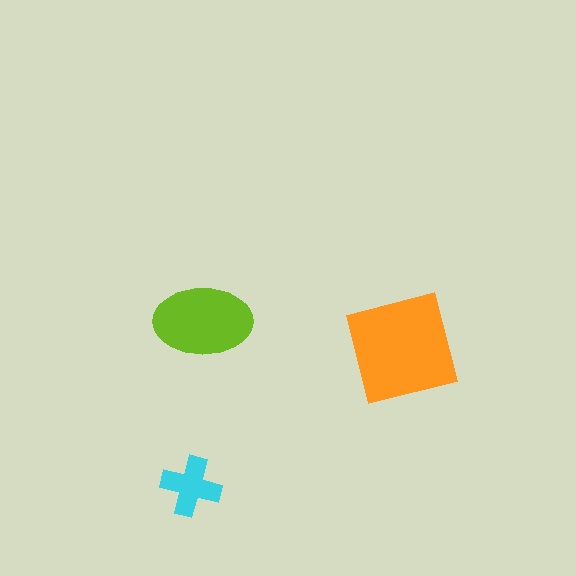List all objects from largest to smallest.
The orange square, the lime ellipse, the cyan cross.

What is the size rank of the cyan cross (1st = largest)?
3rd.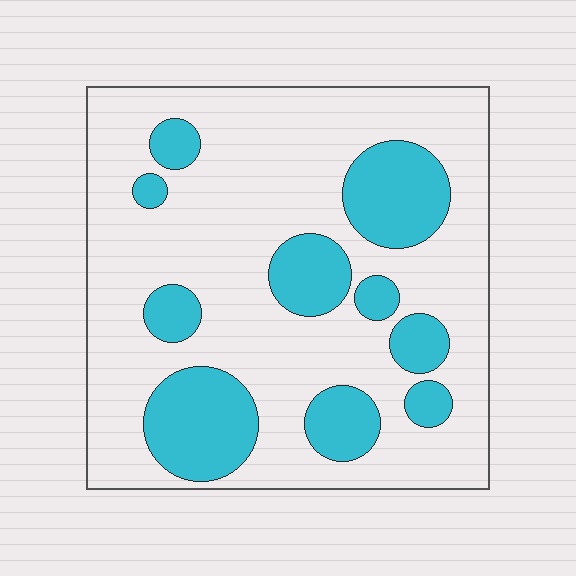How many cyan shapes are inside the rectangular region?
10.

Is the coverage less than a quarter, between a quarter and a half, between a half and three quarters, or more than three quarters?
Between a quarter and a half.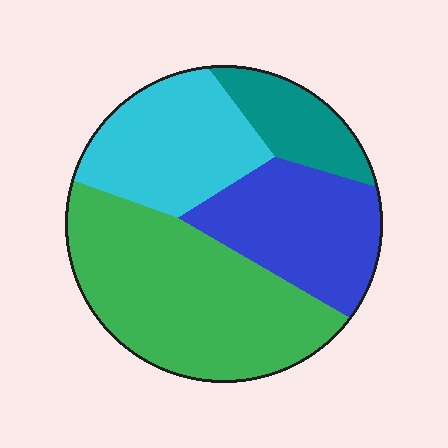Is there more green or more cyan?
Green.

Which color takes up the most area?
Green, at roughly 40%.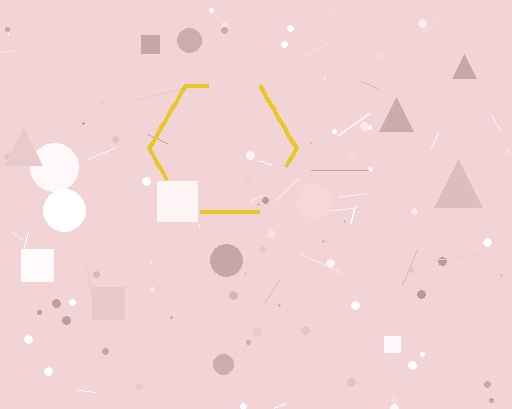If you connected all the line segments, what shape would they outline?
They would outline a hexagon.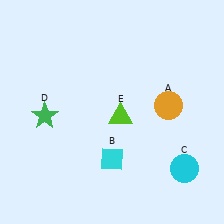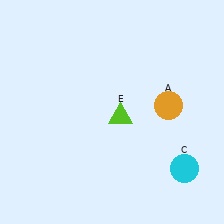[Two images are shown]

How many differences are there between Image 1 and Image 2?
There are 2 differences between the two images.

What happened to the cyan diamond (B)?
The cyan diamond (B) was removed in Image 2. It was in the bottom-right area of Image 1.